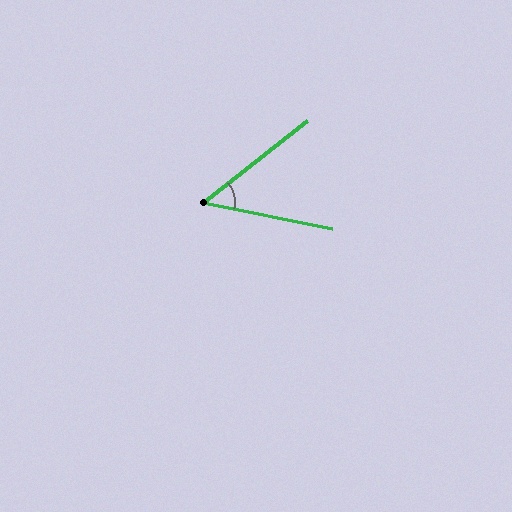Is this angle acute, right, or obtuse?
It is acute.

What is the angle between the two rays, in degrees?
Approximately 50 degrees.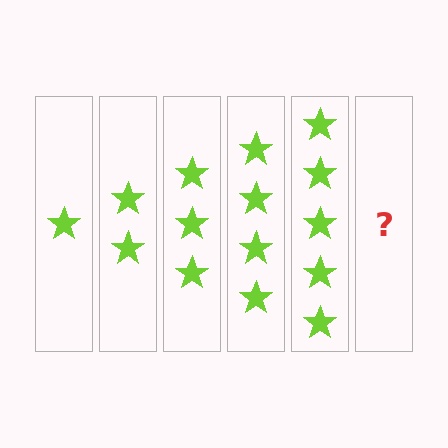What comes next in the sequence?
The next element should be 6 stars.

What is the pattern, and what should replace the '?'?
The pattern is that each step adds one more star. The '?' should be 6 stars.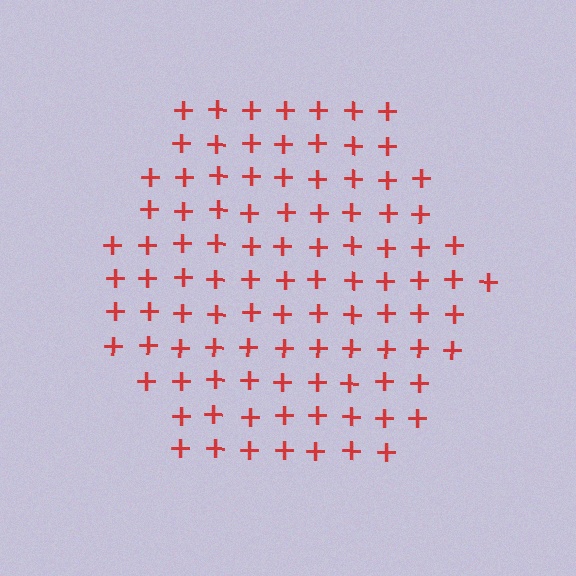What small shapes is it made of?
It is made of small plus signs.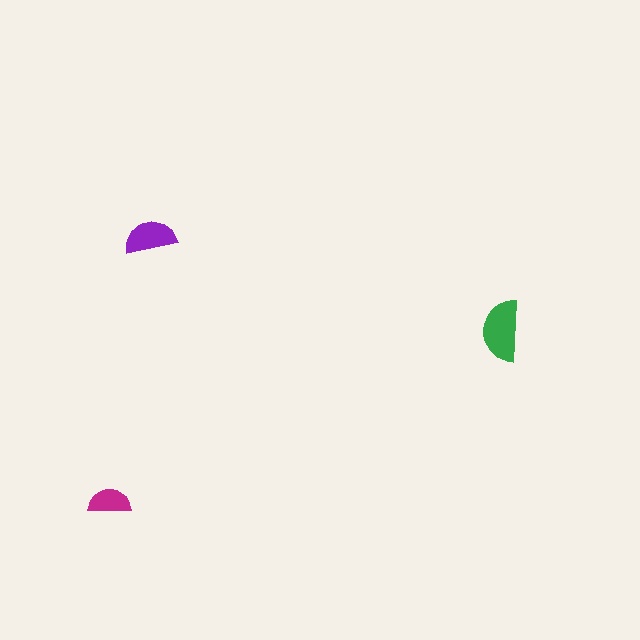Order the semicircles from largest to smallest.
the green one, the purple one, the magenta one.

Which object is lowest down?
The magenta semicircle is bottommost.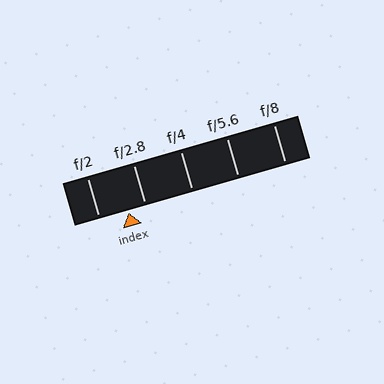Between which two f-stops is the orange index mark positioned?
The index mark is between f/2 and f/2.8.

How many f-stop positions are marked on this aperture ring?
There are 5 f-stop positions marked.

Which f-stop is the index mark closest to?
The index mark is closest to f/2.8.